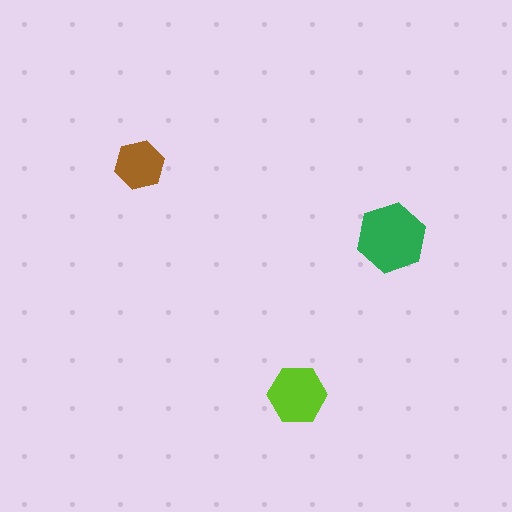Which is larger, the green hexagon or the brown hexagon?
The green one.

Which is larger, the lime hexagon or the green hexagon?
The green one.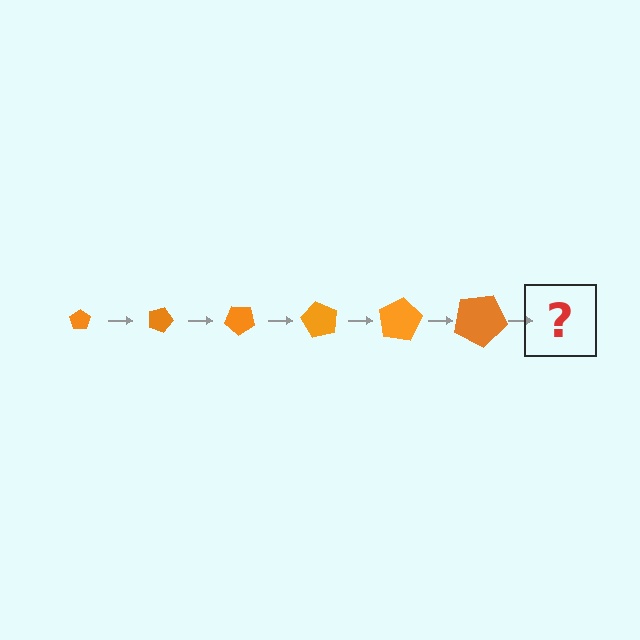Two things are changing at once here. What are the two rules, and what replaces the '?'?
The two rules are that the pentagon grows larger each step and it rotates 20 degrees each step. The '?' should be a pentagon, larger than the previous one and rotated 120 degrees from the start.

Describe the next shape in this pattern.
It should be a pentagon, larger than the previous one and rotated 120 degrees from the start.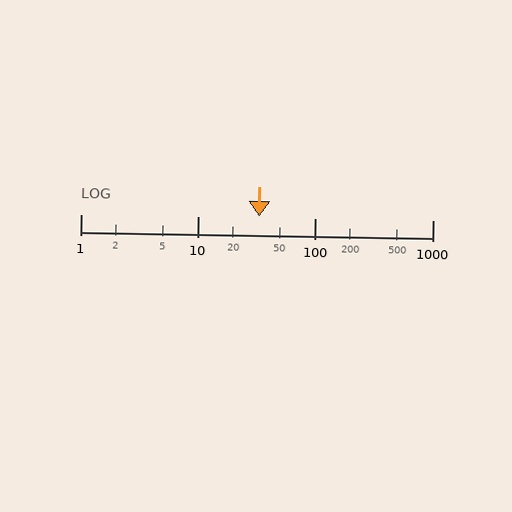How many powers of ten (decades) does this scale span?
The scale spans 3 decades, from 1 to 1000.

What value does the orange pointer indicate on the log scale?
The pointer indicates approximately 33.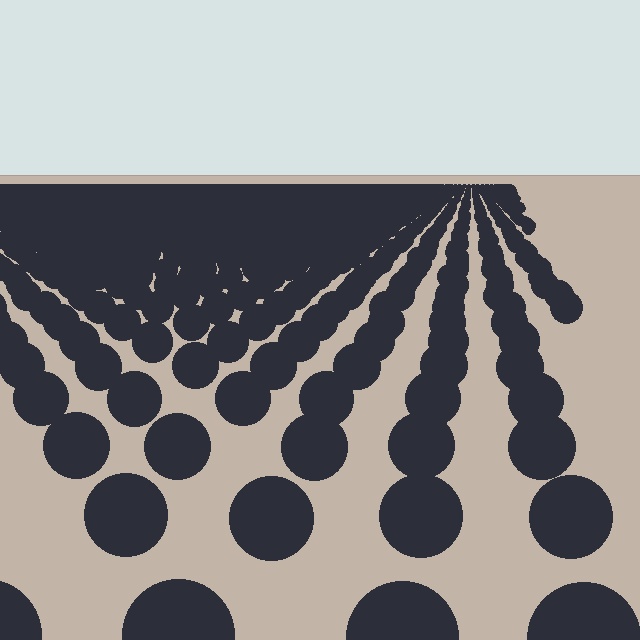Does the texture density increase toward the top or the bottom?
Density increases toward the top.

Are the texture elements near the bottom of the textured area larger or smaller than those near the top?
Larger. Near the bottom, elements are closer to the viewer and appear at a bigger on-screen size.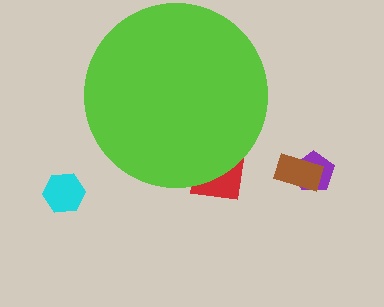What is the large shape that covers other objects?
A lime circle.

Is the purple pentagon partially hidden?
No, the purple pentagon is fully visible.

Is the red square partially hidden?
Yes, the red square is partially hidden behind the lime circle.